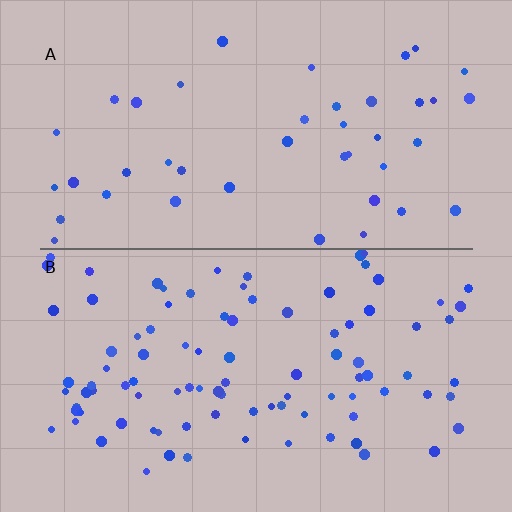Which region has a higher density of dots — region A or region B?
B (the bottom).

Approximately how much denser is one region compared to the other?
Approximately 2.3× — region B over region A.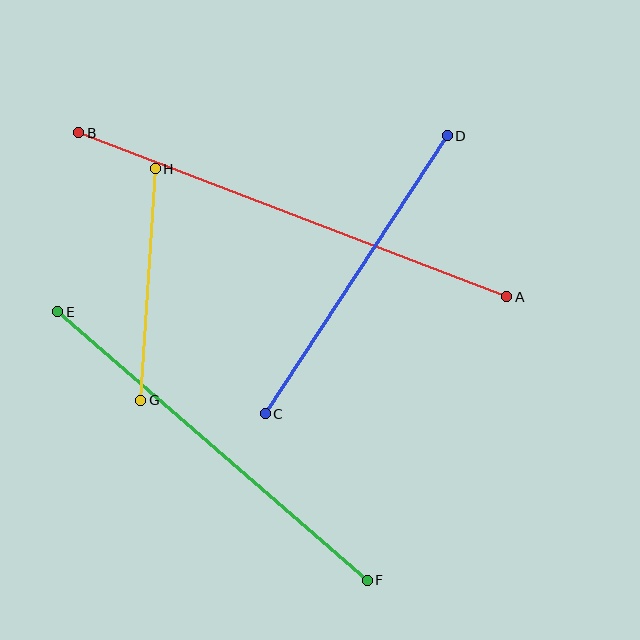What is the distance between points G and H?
The distance is approximately 232 pixels.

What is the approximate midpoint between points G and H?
The midpoint is at approximately (148, 284) pixels.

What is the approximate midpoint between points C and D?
The midpoint is at approximately (356, 275) pixels.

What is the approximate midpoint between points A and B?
The midpoint is at approximately (293, 215) pixels.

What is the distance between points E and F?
The distance is approximately 410 pixels.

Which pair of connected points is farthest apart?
Points A and B are farthest apart.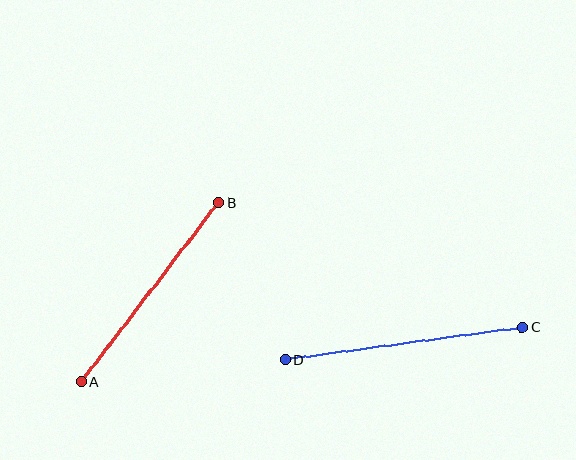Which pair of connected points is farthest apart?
Points C and D are farthest apart.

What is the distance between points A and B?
The distance is approximately 225 pixels.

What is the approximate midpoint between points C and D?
The midpoint is at approximately (404, 343) pixels.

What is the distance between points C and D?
The distance is approximately 240 pixels.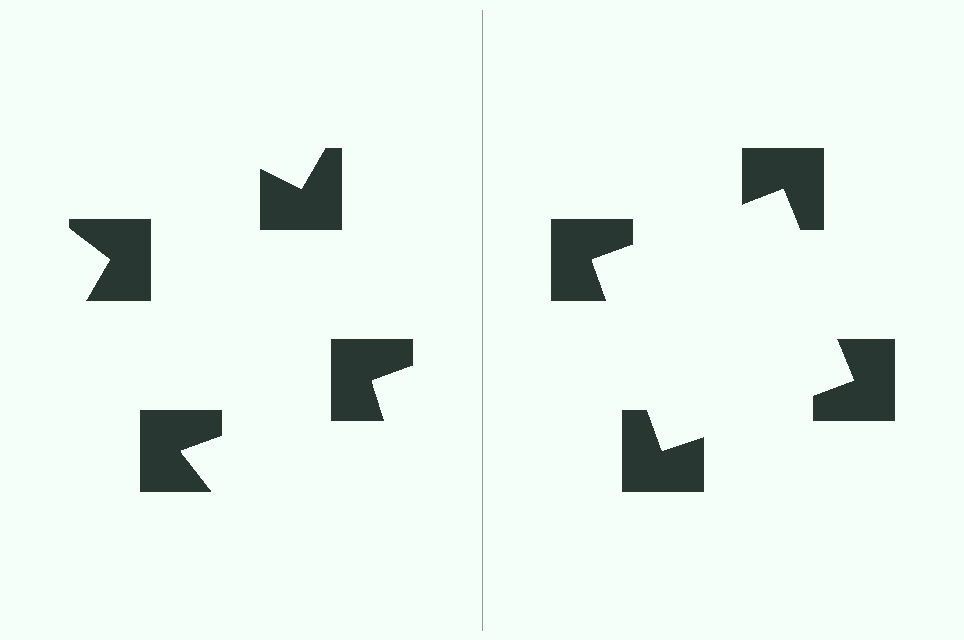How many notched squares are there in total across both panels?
8 — 4 on each side.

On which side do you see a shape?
An illusory square appears on the right side. On the left side the wedge cuts are rotated, so no coherent shape forms.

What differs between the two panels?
The notched squares are positioned identically on both sides; only the wedge orientations differ. On the right they align to a square; on the left they are misaligned.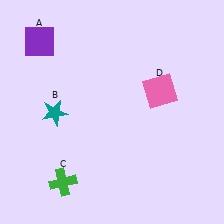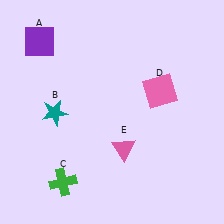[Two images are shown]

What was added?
A pink triangle (E) was added in Image 2.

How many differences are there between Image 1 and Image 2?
There is 1 difference between the two images.